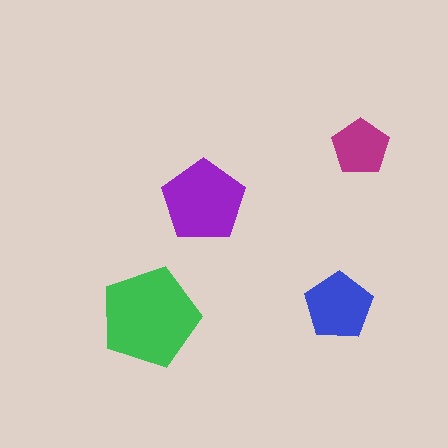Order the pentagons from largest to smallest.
the green one, the purple one, the blue one, the magenta one.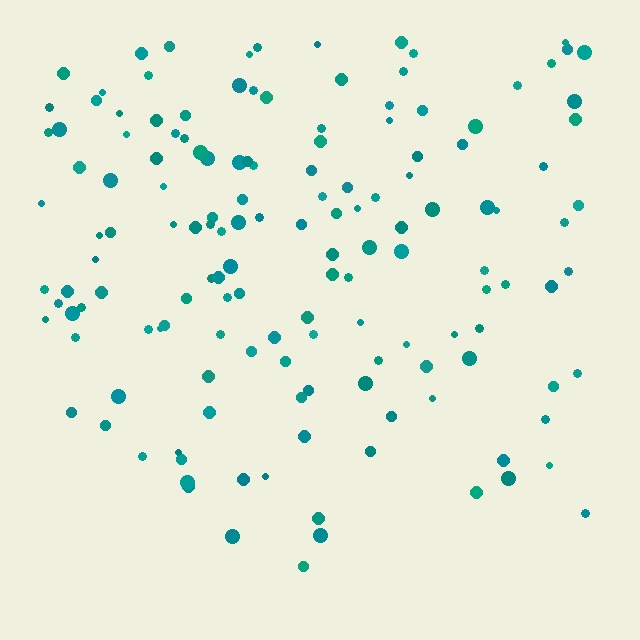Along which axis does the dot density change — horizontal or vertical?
Vertical.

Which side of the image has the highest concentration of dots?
The top.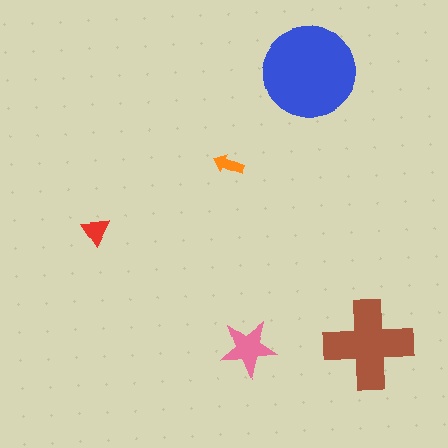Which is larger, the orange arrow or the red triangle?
The red triangle.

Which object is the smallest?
The orange arrow.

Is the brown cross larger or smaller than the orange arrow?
Larger.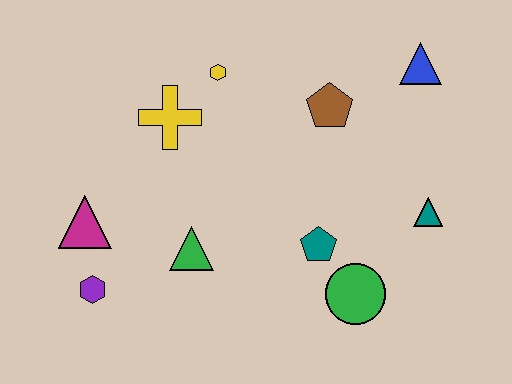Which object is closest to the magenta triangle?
The purple hexagon is closest to the magenta triangle.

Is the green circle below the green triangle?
Yes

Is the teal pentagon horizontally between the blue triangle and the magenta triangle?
Yes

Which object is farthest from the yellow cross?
The teal triangle is farthest from the yellow cross.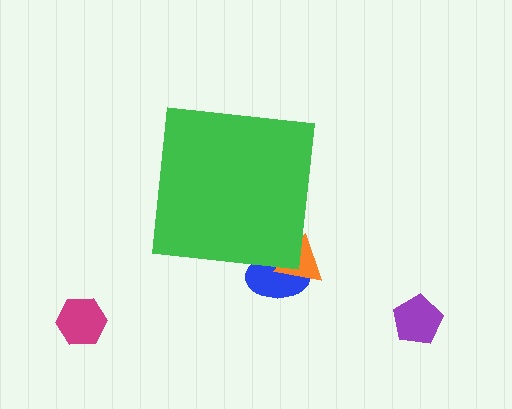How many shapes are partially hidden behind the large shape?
2 shapes are partially hidden.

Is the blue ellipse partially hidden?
Yes, the blue ellipse is partially hidden behind the green square.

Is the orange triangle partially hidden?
Yes, the orange triangle is partially hidden behind the green square.